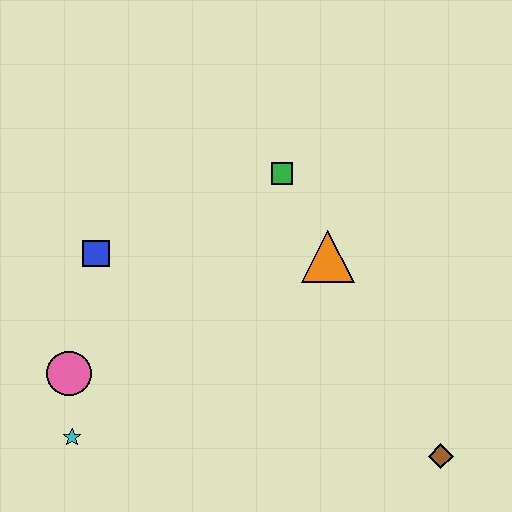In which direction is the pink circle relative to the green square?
The pink circle is to the left of the green square.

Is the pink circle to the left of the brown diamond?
Yes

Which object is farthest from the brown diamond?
The blue square is farthest from the brown diamond.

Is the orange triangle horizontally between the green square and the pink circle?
No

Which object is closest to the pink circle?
The cyan star is closest to the pink circle.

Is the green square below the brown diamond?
No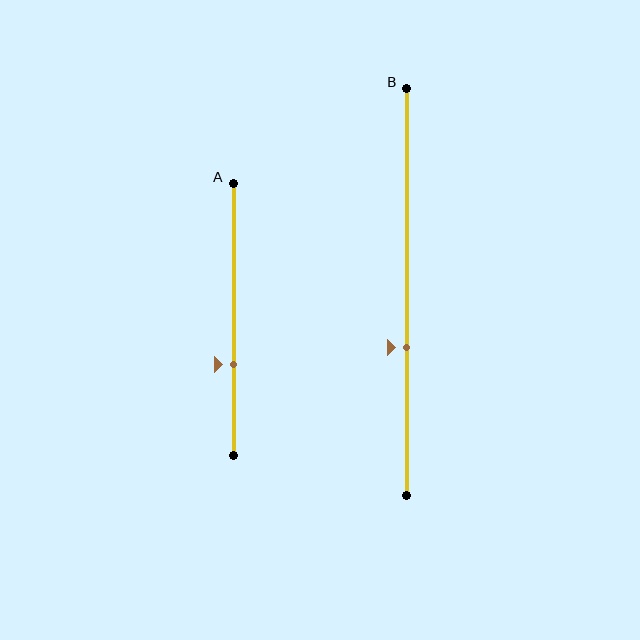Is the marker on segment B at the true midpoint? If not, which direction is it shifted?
No, the marker on segment B is shifted downward by about 14% of the segment length.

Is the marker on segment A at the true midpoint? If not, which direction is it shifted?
No, the marker on segment A is shifted downward by about 17% of the segment length.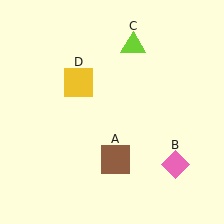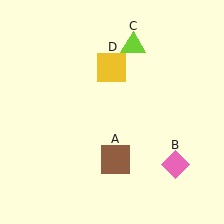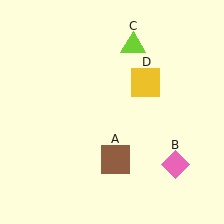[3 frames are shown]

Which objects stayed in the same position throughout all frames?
Brown square (object A) and pink diamond (object B) and lime triangle (object C) remained stationary.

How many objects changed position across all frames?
1 object changed position: yellow square (object D).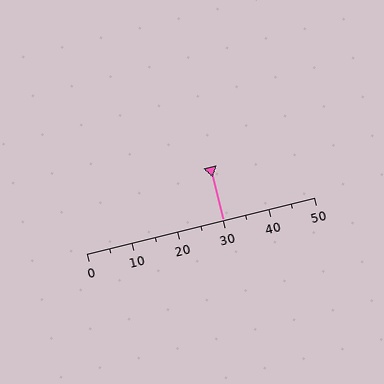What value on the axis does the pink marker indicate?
The marker indicates approximately 30.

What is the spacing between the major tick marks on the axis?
The major ticks are spaced 10 apart.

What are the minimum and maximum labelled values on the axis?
The axis runs from 0 to 50.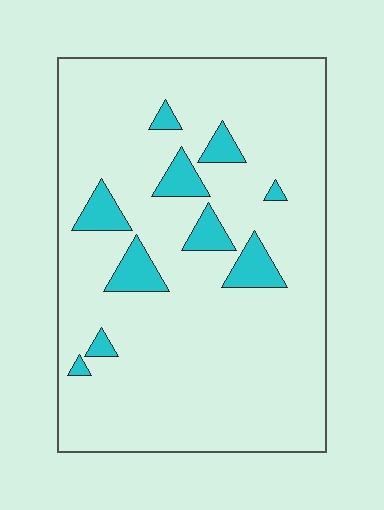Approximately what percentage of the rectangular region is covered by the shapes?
Approximately 10%.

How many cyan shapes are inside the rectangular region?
10.